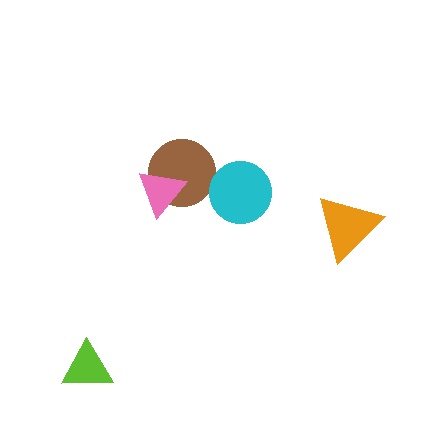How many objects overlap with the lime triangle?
0 objects overlap with the lime triangle.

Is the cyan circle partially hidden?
No, no other shape covers it.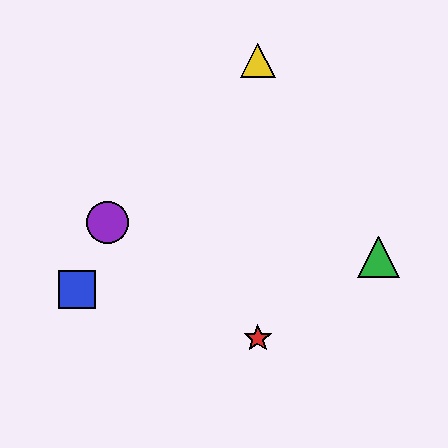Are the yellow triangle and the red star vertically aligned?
Yes, both are at x≈258.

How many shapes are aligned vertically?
2 shapes (the red star, the yellow triangle) are aligned vertically.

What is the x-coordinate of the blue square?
The blue square is at x≈77.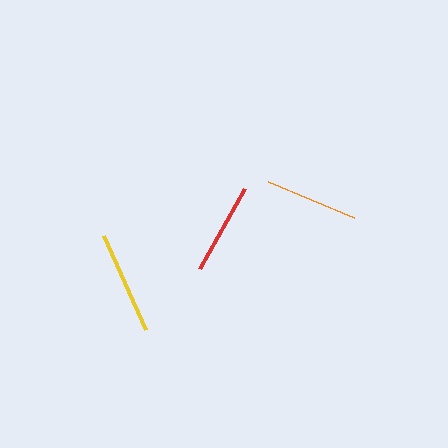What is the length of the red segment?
The red segment is approximately 92 pixels long.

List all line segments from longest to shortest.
From longest to shortest: yellow, orange, red.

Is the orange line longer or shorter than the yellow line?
The yellow line is longer than the orange line.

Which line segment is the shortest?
The red line is the shortest at approximately 92 pixels.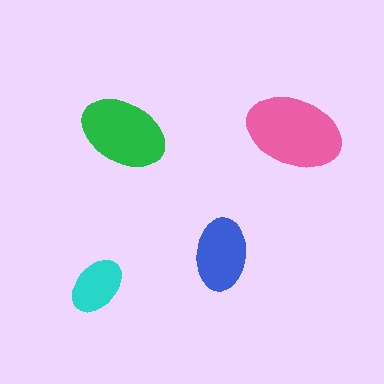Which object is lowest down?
The cyan ellipse is bottommost.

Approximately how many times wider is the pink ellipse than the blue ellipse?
About 1.5 times wider.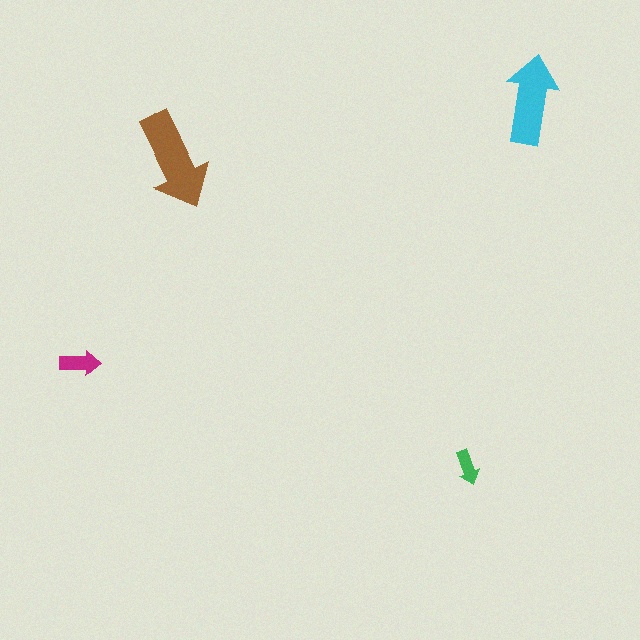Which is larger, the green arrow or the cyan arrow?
The cyan one.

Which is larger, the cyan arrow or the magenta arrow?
The cyan one.